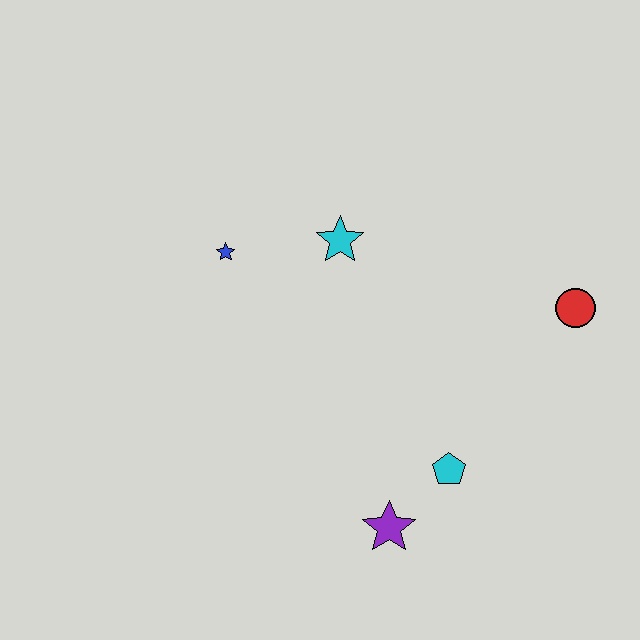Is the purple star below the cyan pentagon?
Yes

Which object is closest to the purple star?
The cyan pentagon is closest to the purple star.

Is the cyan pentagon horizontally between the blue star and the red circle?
Yes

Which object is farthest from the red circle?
The blue star is farthest from the red circle.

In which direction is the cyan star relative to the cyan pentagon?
The cyan star is above the cyan pentagon.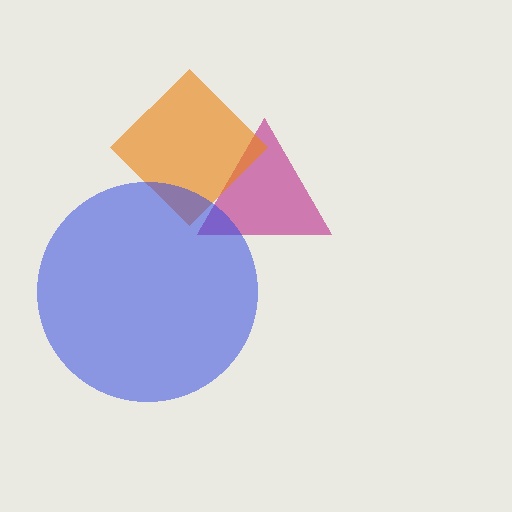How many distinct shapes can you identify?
There are 3 distinct shapes: a magenta triangle, an orange diamond, a blue circle.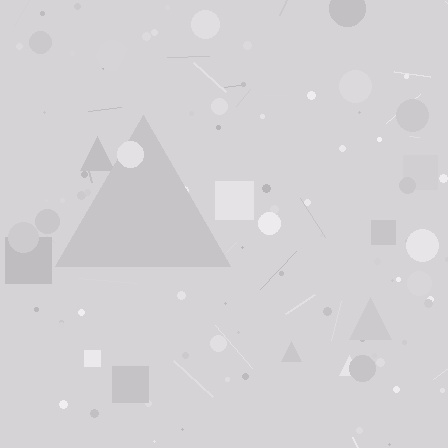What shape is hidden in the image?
A triangle is hidden in the image.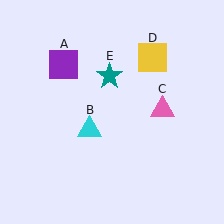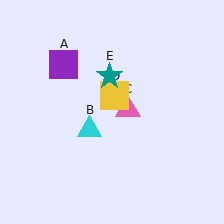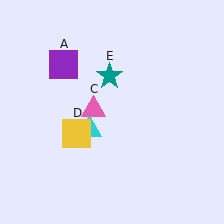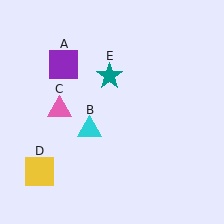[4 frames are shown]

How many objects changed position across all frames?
2 objects changed position: pink triangle (object C), yellow square (object D).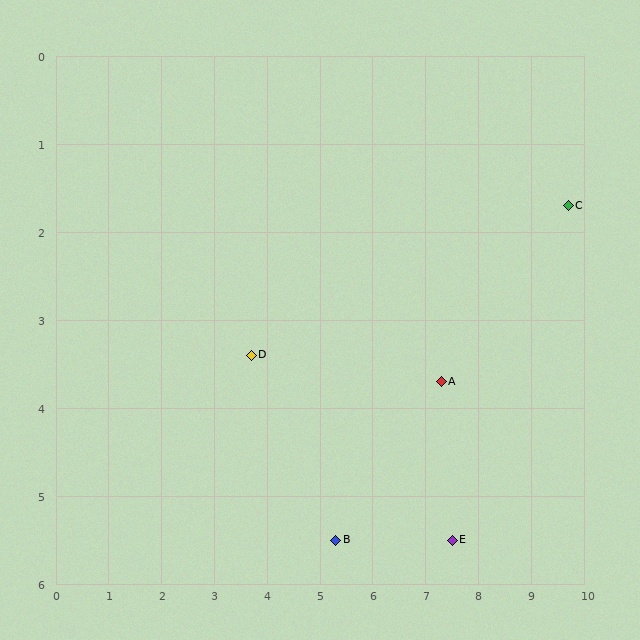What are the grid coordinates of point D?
Point D is at approximately (3.7, 3.4).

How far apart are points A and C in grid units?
Points A and C are about 3.1 grid units apart.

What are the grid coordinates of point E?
Point E is at approximately (7.5, 5.5).